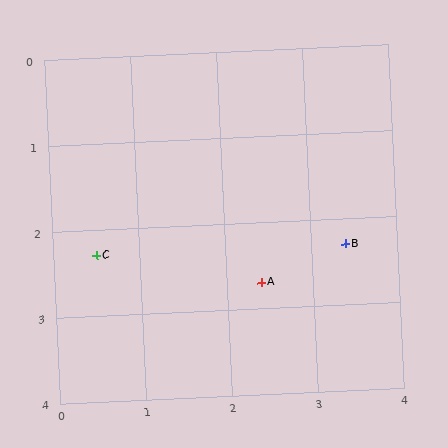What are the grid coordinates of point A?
Point A is at approximately (2.4, 2.7).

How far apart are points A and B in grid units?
Points A and B are about 1.1 grid units apart.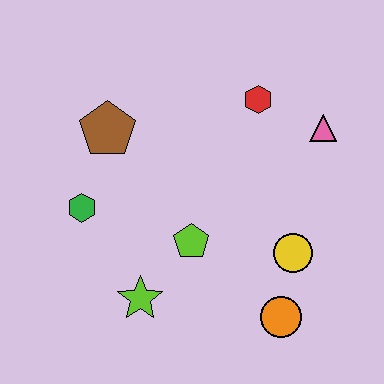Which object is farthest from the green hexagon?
The pink triangle is farthest from the green hexagon.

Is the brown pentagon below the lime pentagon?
No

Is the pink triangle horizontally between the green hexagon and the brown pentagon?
No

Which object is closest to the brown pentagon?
The green hexagon is closest to the brown pentagon.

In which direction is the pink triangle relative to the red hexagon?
The pink triangle is to the right of the red hexagon.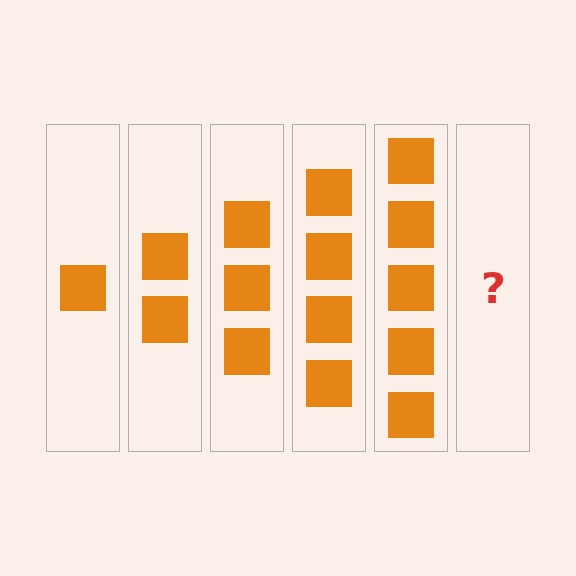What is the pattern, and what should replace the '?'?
The pattern is that each step adds one more square. The '?' should be 6 squares.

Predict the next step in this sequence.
The next step is 6 squares.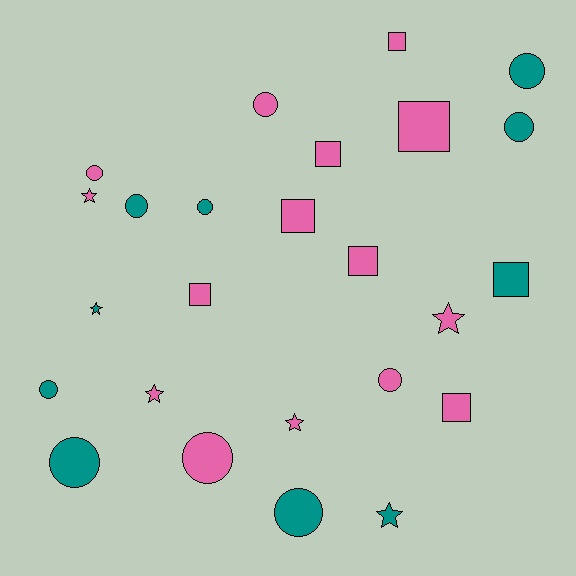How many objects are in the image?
There are 25 objects.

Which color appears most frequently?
Pink, with 15 objects.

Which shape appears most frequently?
Circle, with 11 objects.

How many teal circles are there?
There are 7 teal circles.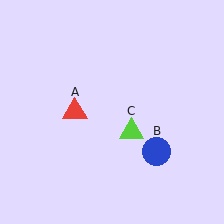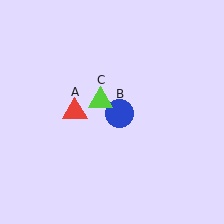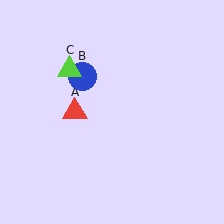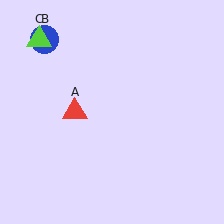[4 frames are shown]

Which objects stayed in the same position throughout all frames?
Red triangle (object A) remained stationary.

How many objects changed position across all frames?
2 objects changed position: blue circle (object B), lime triangle (object C).